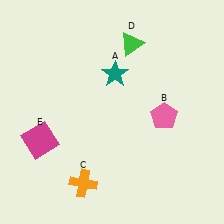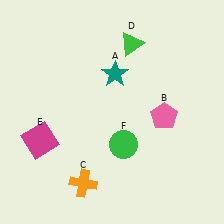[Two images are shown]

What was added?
A green circle (F) was added in Image 2.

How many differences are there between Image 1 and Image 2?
There is 1 difference between the two images.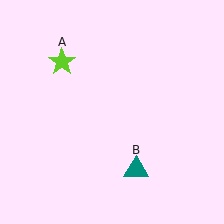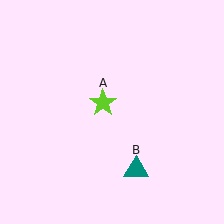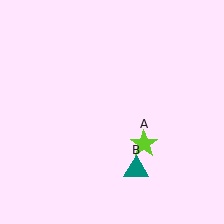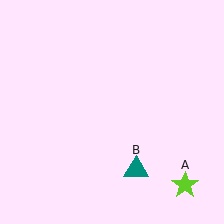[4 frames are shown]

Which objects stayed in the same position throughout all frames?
Teal triangle (object B) remained stationary.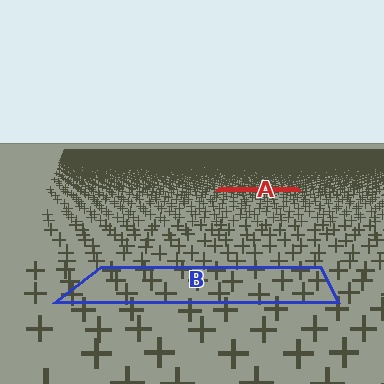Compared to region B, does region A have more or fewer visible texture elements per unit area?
Region A has more texture elements per unit area — they are packed more densely because it is farther away.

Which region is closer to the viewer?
Region B is closer. The texture elements there are larger and more spread out.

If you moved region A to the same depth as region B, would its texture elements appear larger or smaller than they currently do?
They would appear larger. At a closer depth, the same texture elements are projected at a bigger on-screen size.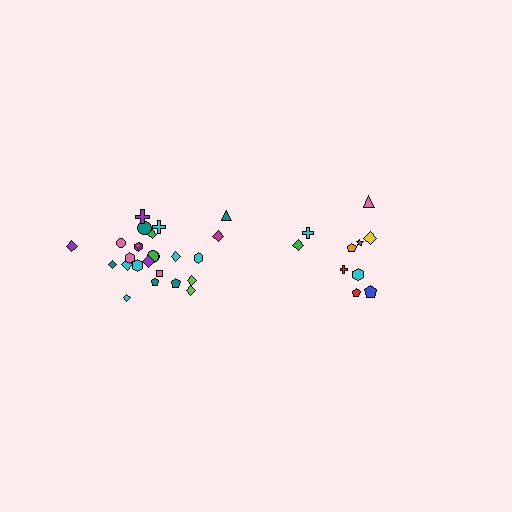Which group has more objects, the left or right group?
The left group.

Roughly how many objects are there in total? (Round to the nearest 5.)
Roughly 35 objects in total.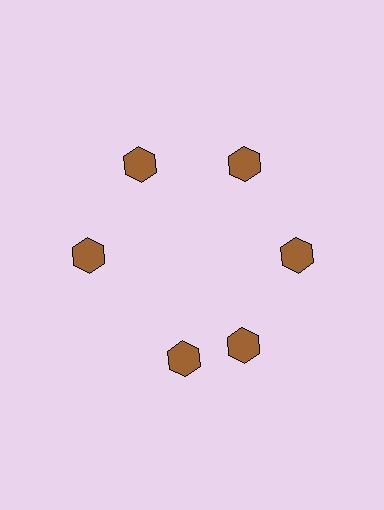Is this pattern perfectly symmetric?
No. The 6 brown hexagons are arranged in a ring, but one element near the 7 o'clock position is rotated out of alignment along the ring, breaking the 6-fold rotational symmetry.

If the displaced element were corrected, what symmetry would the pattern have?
It would have 6-fold rotational symmetry — the pattern would map onto itself every 60 degrees.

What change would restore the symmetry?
The symmetry would be restored by rotating it back into even spacing with its neighbors so that all 6 hexagons sit at equal angles and equal distance from the center.